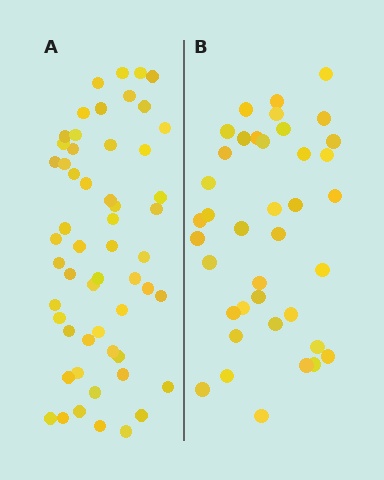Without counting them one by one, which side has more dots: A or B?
Region A (the left region) has more dots.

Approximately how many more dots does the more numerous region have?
Region A has approximately 15 more dots than region B.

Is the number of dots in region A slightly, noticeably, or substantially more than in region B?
Region A has noticeably more, but not dramatically so. The ratio is roughly 1.4 to 1.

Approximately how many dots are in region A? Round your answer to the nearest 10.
About 60 dots. (The exact count is 55, which rounds to 60.)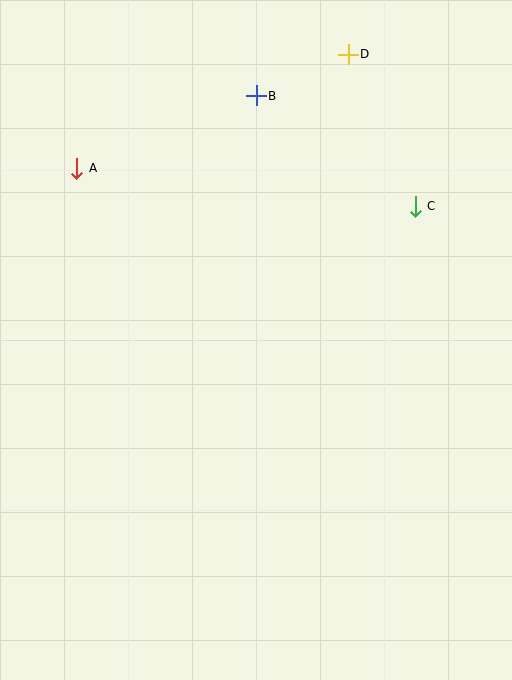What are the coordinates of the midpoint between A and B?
The midpoint between A and B is at (166, 132).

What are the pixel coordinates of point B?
Point B is at (256, 96).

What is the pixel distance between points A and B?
The distance between A and B is 194 pixels.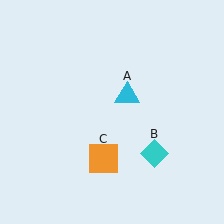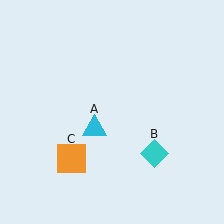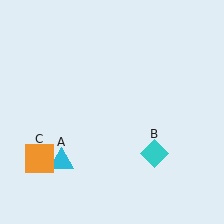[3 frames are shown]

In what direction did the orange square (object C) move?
The orange square (object C) moved left.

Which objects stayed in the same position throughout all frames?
Cyan diamond (object B) remained stationary.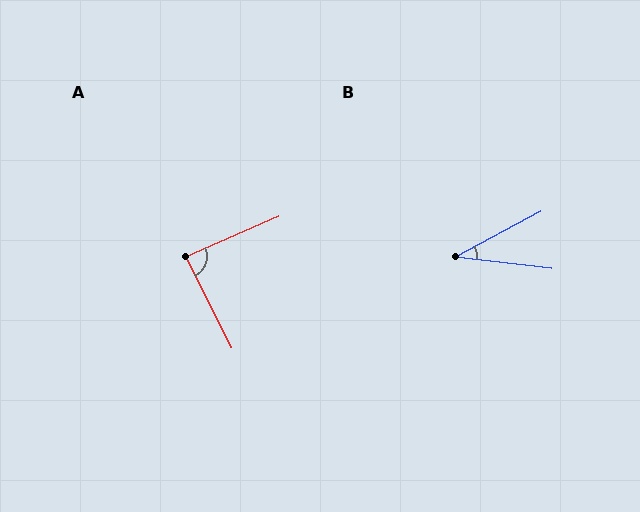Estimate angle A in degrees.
Approximately 87 degrees.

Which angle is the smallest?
B, at approximately 34 degrees.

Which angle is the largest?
A, at approximately 87 degrees.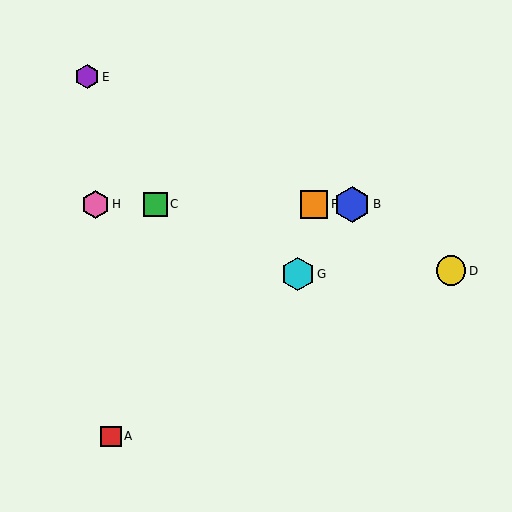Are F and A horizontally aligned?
No, F is at y≈204 and A is at y≈436.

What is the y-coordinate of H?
Object H is at y≈204.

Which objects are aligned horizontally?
Objects B, C, F, H are aligned horizontally.